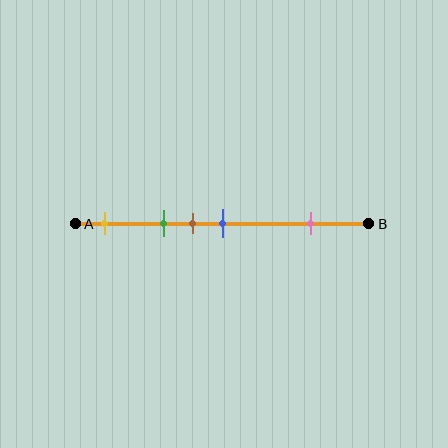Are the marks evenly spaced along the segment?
No, the marks are not evenly spaced.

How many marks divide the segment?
There are 5 marks dividing the segment.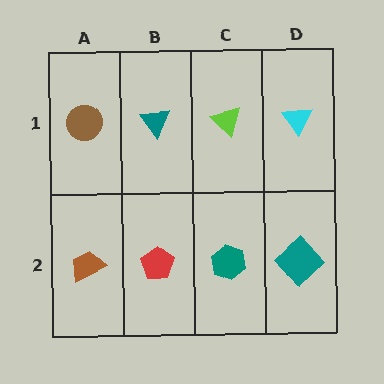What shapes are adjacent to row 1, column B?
A red pentagon (row 2, column B), a brown circle (row 1, column A), a lime triangle (row 1, column C).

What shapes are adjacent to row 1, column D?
A teal diamond (row 2, column D), a lime triangle (row 1, column C).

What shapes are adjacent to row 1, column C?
A teal hexagon (row 2, column C), a teal triangle (row 1, column B), a cyan triangle (row 1, column D).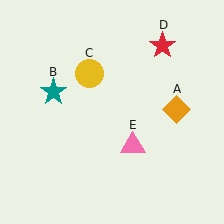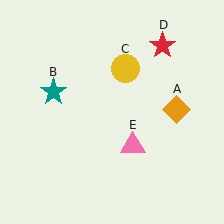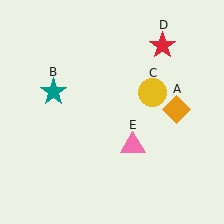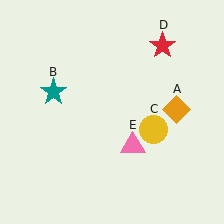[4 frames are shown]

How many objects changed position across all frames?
1 object changed position: yellow circle (object C).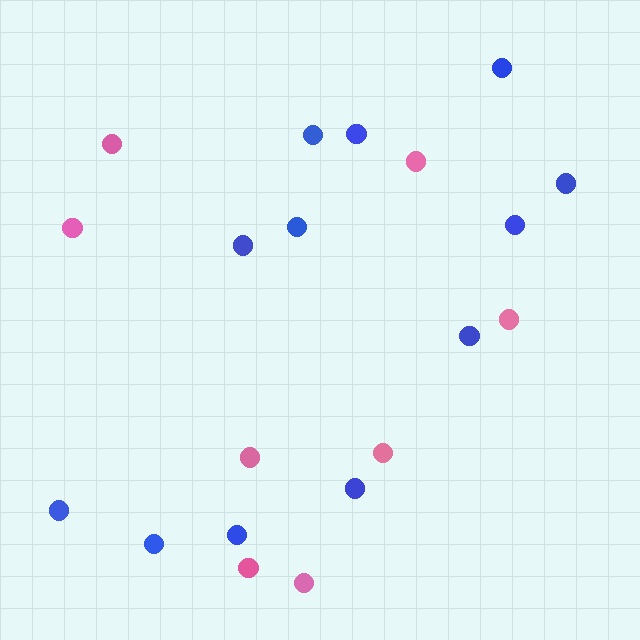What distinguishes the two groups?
There are 2 groups: one group of pink circles (8) and one group of blue circles (12).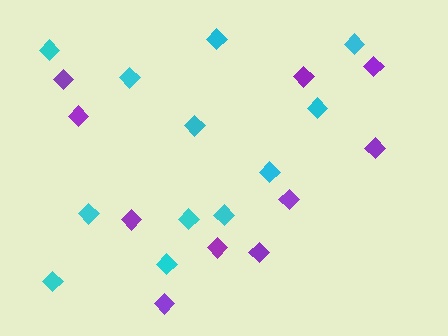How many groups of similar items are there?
There are 2 groups: one group of cyan diamonds (12) and one group of purple diamonds (10).